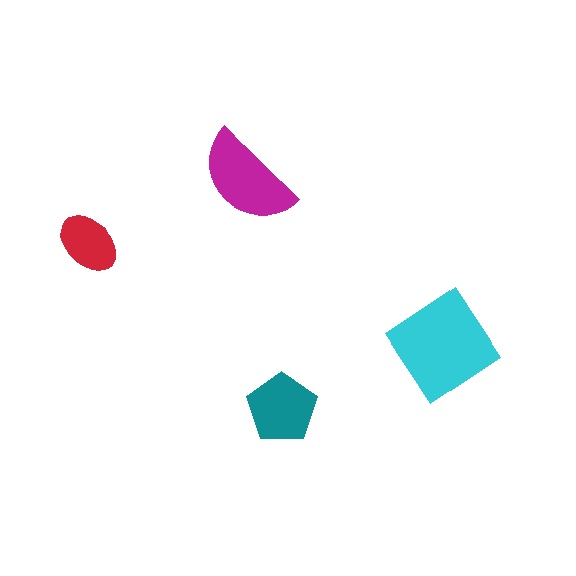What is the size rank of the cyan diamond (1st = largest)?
1st.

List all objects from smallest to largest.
The red ellipse, the teal pentagon, the magenta semicircle, the cyan diamond.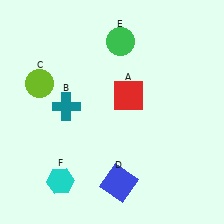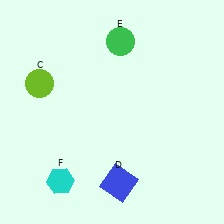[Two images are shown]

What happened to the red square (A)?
The red square (A) was removed in Image 2. It was in the top-right area of Image 1.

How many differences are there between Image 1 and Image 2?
There are 2 differences between the two images.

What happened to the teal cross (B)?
The teal cross (B) was removed in Image 2. It was in the top-left area of Image 1.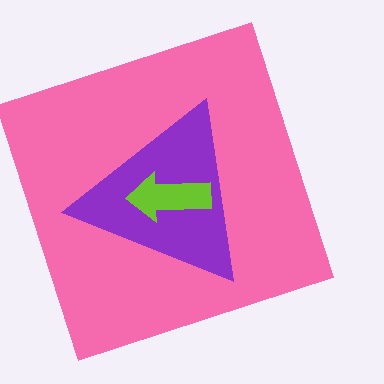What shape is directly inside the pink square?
The purple triangle.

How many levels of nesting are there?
3.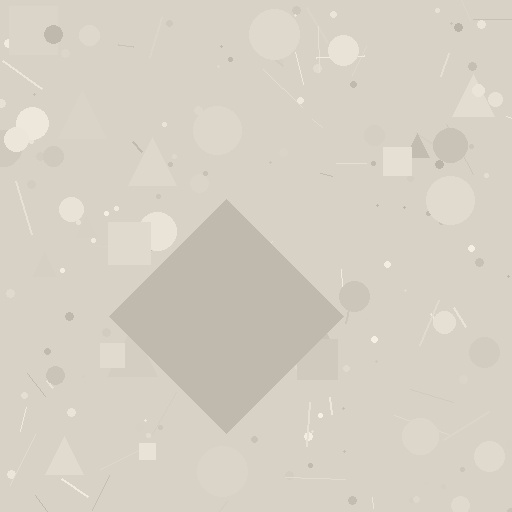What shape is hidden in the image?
A diamond is hidden in the image.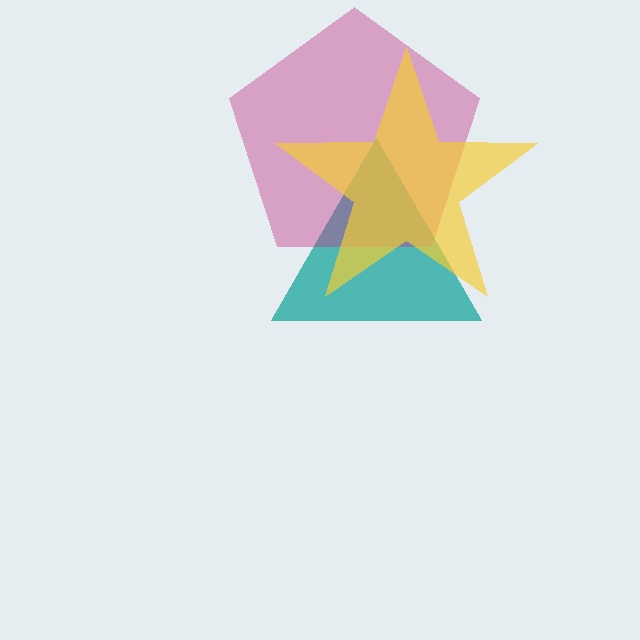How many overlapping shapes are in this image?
There are 3 overlapping shapes in the image.